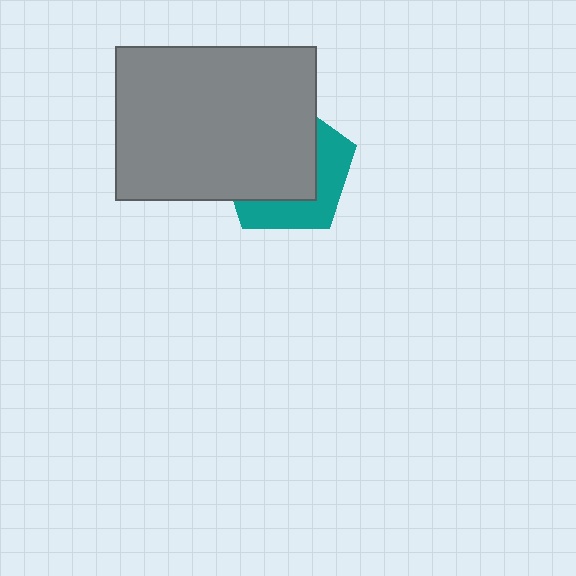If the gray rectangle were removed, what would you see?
You would see the complete teal pentagon.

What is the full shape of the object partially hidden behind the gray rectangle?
The partially hidden object is a teal pentagon.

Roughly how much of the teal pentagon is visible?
A small part of it is visible (roughly 37%).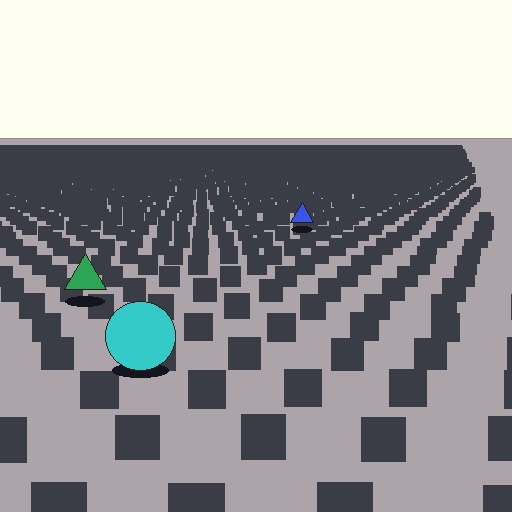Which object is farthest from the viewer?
The blue triangle is farthest from the viewer. It appears smaller and the ground texture around it is denser.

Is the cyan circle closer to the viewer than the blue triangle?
Yes. The cyan circle is closer — you can tell from the texture gradient: the ground texture is coarser near it.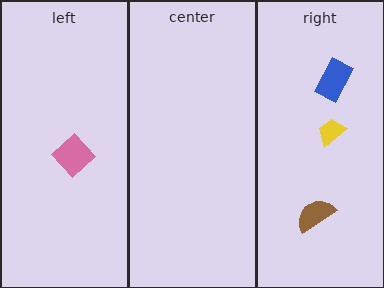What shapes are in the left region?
The pink diamond.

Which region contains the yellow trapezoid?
The right region.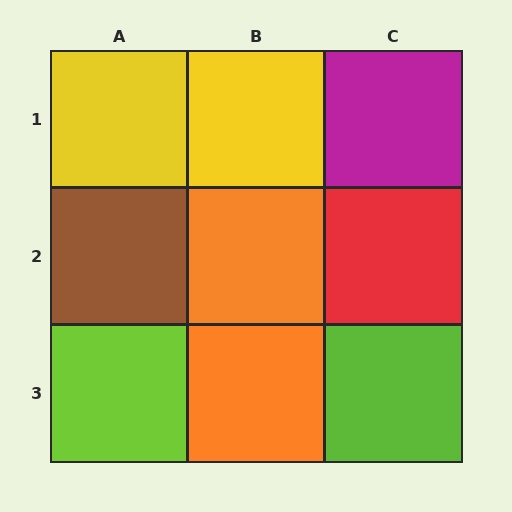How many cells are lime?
2 cells are lime.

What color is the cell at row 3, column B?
Orange.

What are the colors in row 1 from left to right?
Yellow, yellow, magenta.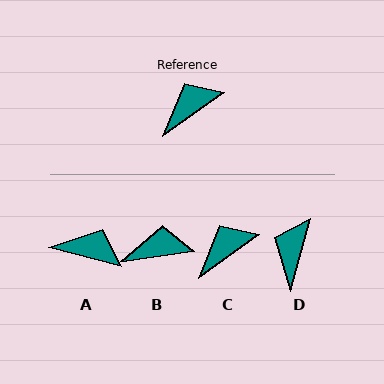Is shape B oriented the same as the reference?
No, it is off by about 27 degrees.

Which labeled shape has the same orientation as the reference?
C.